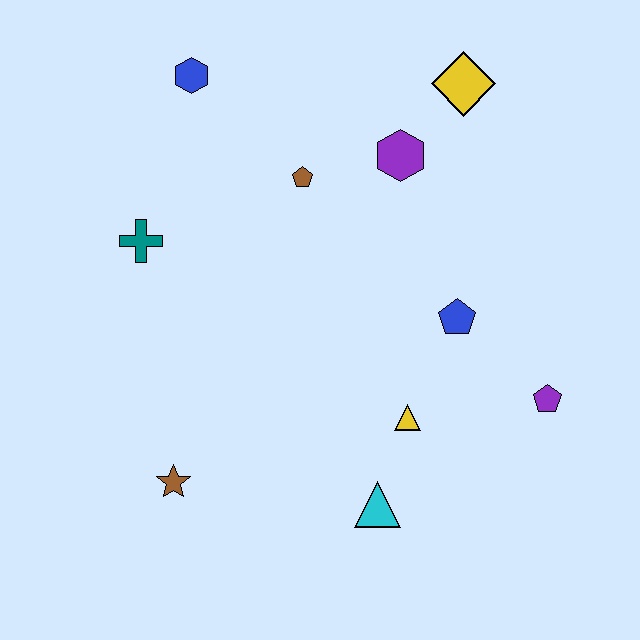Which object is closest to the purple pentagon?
The blue pentagon is closest to the purple pentagon.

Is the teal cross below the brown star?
No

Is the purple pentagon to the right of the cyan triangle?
Yes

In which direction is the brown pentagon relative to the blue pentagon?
The brown pentagon is to the left of the blue pentagon.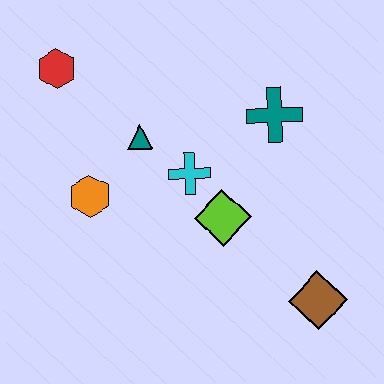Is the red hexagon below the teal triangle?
No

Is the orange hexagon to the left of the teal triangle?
Yes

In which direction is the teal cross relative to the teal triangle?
The teal cross is to the right of the teal triangle.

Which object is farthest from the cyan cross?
The brown diamond is farthest from the cyan cross.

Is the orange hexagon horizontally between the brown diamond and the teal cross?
No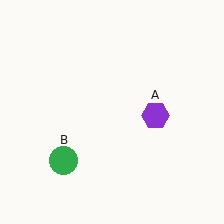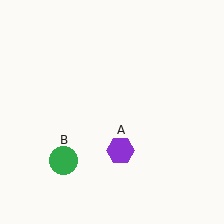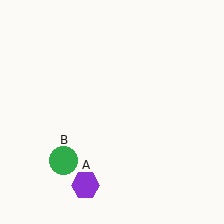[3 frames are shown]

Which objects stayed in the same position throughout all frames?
Green circle (object B) remained stationary.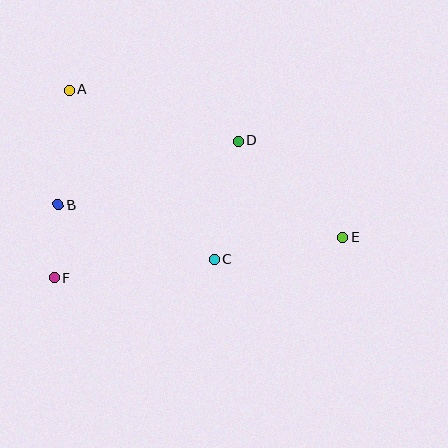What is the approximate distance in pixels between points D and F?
The distance between D and F is approximately 229 pixels.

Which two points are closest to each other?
Points B and F are closest to each other.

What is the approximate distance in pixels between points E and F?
The distance between E and F is approximately 291 pixels.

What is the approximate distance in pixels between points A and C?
The distance between A and C is approximately 223 pixels.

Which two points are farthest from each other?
Points A and E are farthest from each other.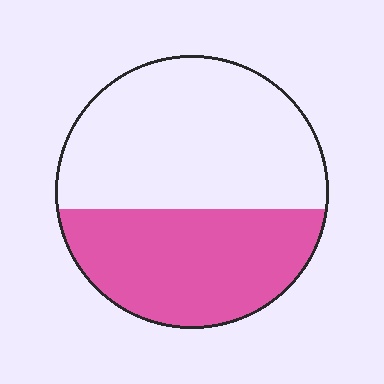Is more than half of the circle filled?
No.